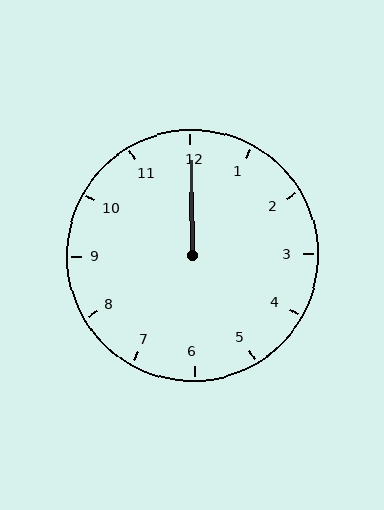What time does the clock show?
12:00.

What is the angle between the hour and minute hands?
Approximately 0 degrees.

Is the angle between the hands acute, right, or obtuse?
It is acute.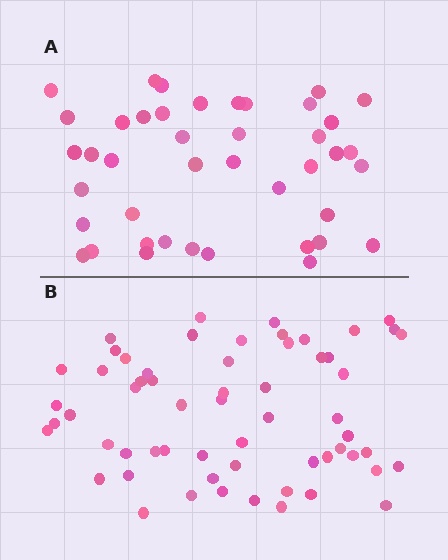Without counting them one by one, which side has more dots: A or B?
Region B (the bottom region) has more dots.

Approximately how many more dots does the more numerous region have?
Region B has approximately 20 more dots than region A.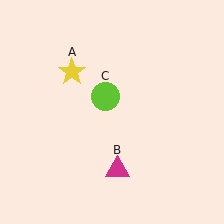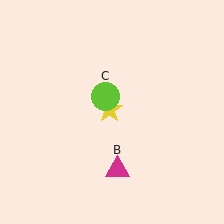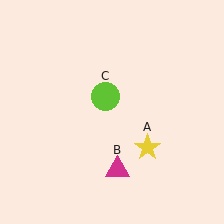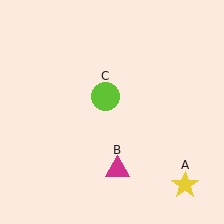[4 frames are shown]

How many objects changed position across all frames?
1 object changed position: yellow star (object A).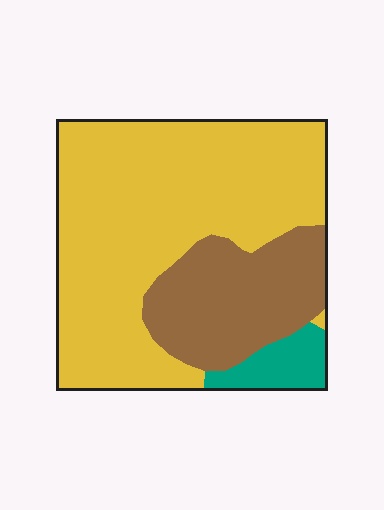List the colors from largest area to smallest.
From largest to smallest: yellow, brown, teal.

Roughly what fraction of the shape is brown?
Brown covers 26% of the shape.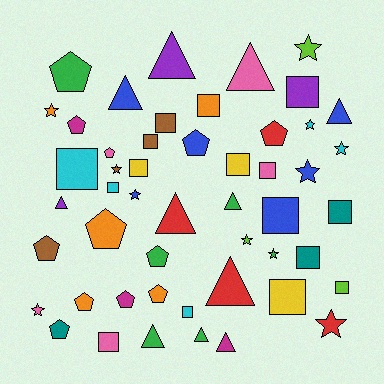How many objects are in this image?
There are 50 objects.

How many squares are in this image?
There are 16 squares.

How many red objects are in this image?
There are 4 red objects.